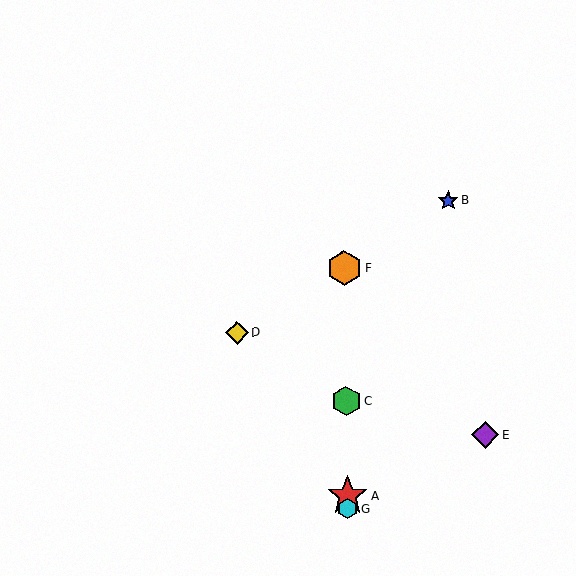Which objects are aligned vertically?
Objects A, C, F, G are aligned vertically.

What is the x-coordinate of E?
Object E is at x≈485.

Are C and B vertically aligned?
No, C is at x≈346 and B is at x≈448.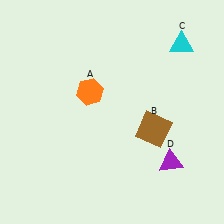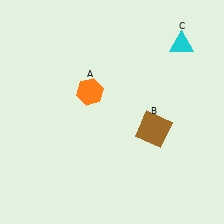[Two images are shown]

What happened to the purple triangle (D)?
The purple triangle (D) was removed in Image 2. It was in the bottom-right area of Image 1.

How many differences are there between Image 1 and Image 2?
There is 1 difference between the two images.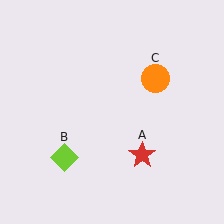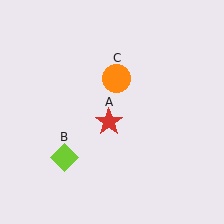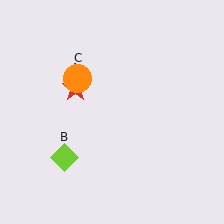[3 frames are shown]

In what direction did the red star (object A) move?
The red star (object A) moved up and to the left.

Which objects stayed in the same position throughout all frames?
Lime diamond (object B) remained stationary.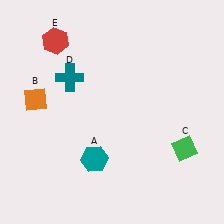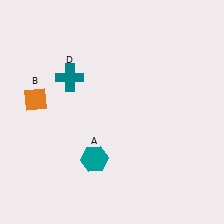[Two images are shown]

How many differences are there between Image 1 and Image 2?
There are 2 differences between the two images.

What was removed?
The green diamond (C), the red hexagon (E) were removed in Image 2.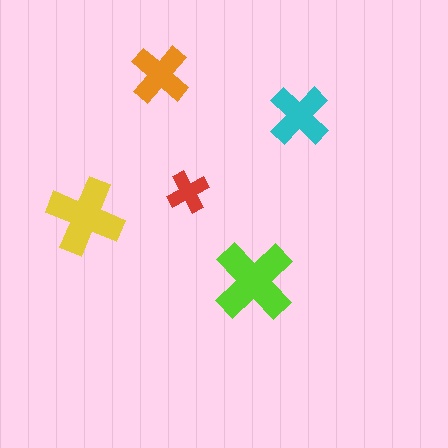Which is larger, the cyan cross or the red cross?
The cyan one.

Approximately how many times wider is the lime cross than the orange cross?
About 1.5 times wider.